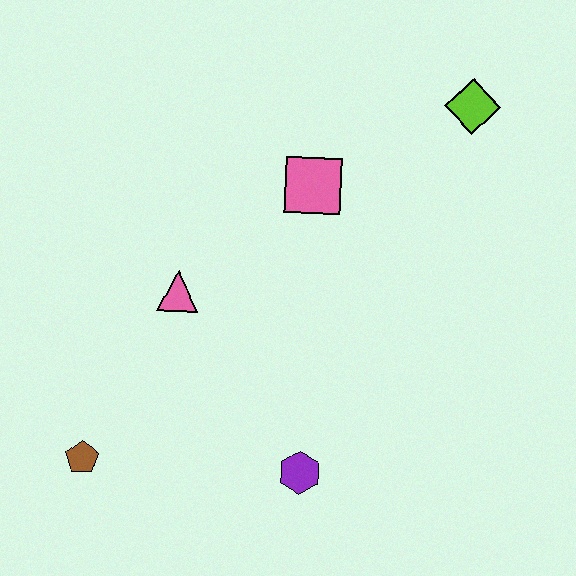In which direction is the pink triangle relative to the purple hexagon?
The pink triangle is above the purple hexagon.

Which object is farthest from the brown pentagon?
The lime diamond is farthest from the brown pentagon.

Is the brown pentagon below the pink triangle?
Yes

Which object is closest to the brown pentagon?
The pink triangle is closest to the brown pentagon.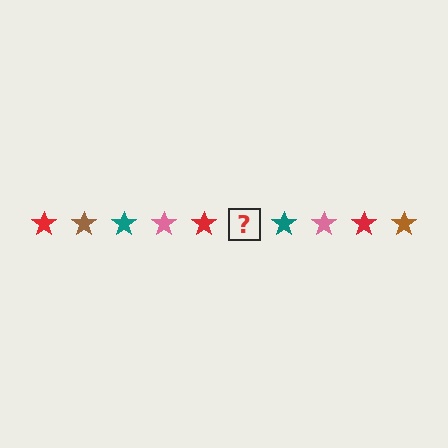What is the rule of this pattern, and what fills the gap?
The rule is that the pattern cycles through red, brown, teal, pink stars. The gap should be filled with a brown star.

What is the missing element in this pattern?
The missing element is a brown star.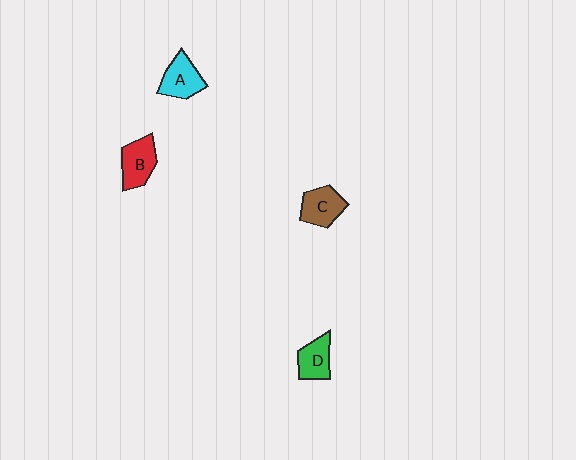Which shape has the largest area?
Shape B (red).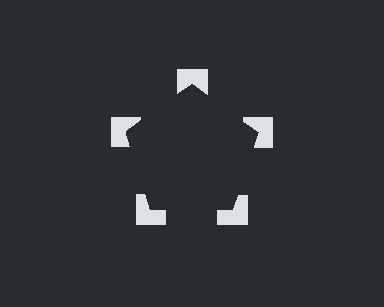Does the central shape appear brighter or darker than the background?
It typically appears slightly darker than the background, even though no actual brightness change is drawn.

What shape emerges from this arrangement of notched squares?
An illusory pentagon — its edges are inferred from the aligned wedge cuts in the notched squares, not physically drawn.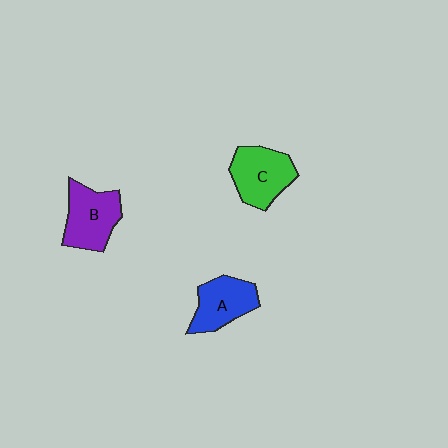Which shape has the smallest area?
Shape A (blue).